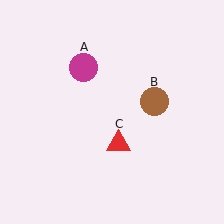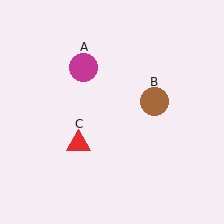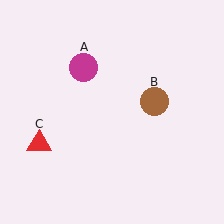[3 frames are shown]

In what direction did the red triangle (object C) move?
The red triangle (object C) moved left.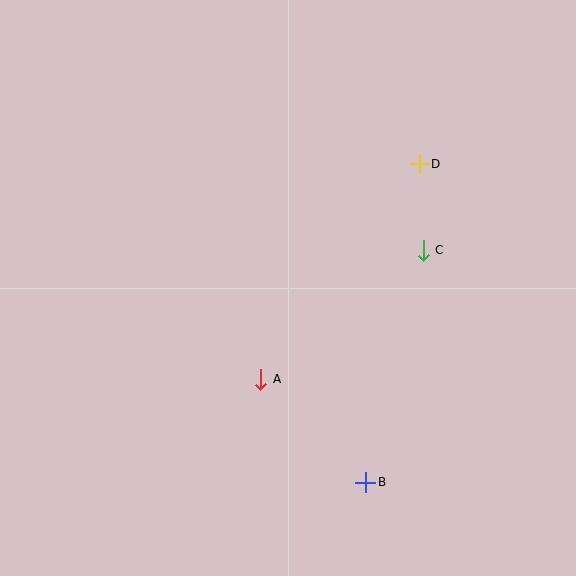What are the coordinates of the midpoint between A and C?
The midpoint between A and C is at (342, 315).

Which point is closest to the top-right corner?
Point D is closest to the top-right corner.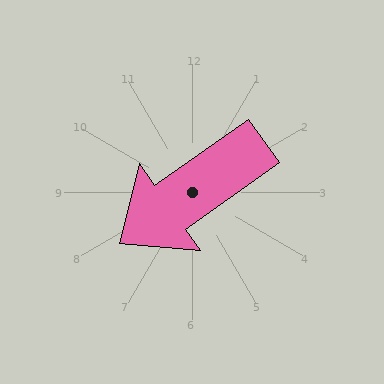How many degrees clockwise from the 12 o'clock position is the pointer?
Approximately 235 degrees.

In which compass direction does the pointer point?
Southwest.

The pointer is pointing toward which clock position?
Roughly 8 o'clock.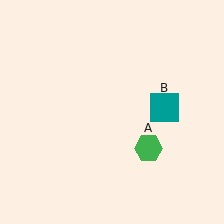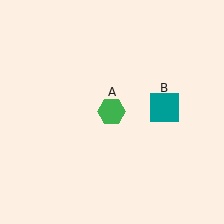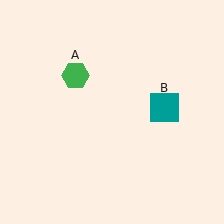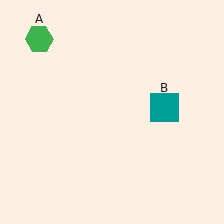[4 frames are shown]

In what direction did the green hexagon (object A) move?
The green hexagon (object A) moved up and to the left.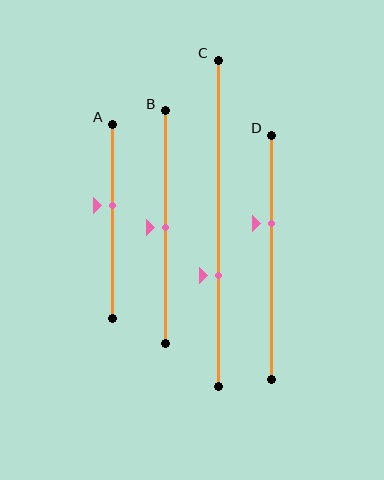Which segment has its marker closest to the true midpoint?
Segment B has its marker closest to the true midpoint.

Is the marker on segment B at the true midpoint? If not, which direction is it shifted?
Yes, the marker on segment B is at the true midpoint.